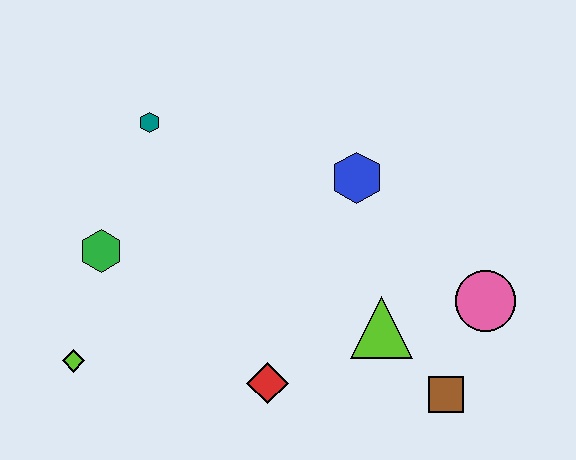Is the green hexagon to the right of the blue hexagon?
No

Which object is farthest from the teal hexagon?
The brown square is farthest from the teal hexagon.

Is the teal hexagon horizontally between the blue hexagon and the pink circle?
No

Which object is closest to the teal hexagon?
The green hexagon is closest to the teal hexagon.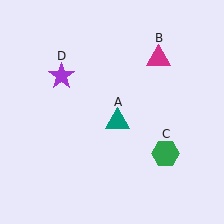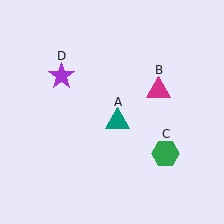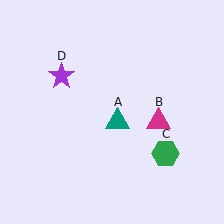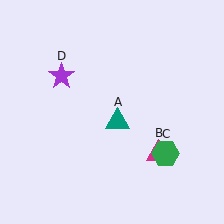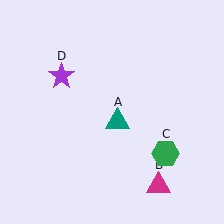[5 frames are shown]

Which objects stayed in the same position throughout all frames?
Teal triangle (object A) and green hexagon (object C) and purple star (object D) remained stationary.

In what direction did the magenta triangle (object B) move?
The magenta triangle (object B) moved down.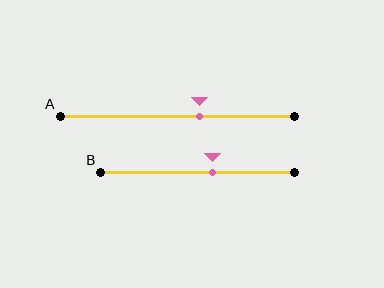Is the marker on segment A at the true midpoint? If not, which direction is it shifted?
No, the marker on segment A is shifted to the right by about 10% of the segment length.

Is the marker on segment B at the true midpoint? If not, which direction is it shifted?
No, the marker on segment B is shifted to the right by about 7% of the segment length.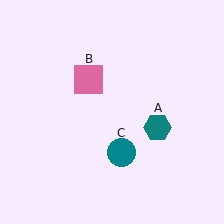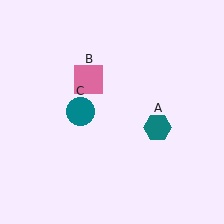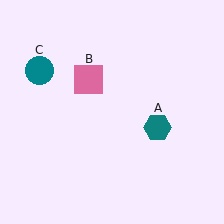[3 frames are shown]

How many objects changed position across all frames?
1 object changed position: teal circle (object C).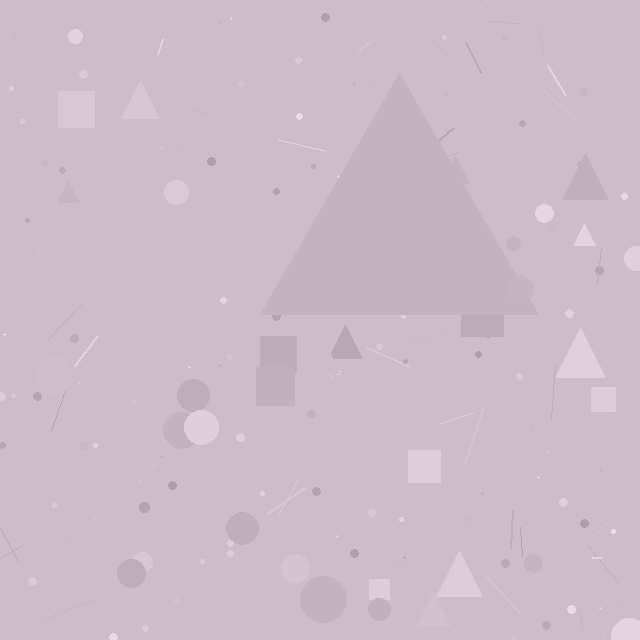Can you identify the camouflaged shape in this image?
The camouflaged shape is a triangle.